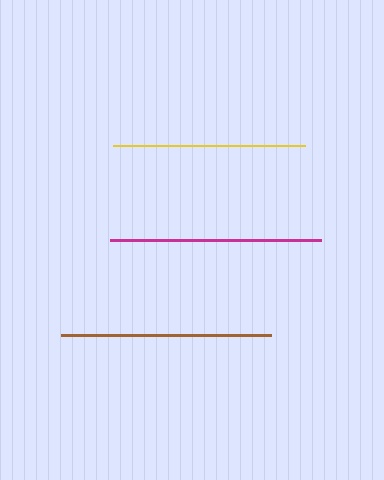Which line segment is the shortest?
The yellow line is the shortest at approximately 192 pixels.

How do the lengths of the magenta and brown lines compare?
The magenta and brown lines are approximately the same length.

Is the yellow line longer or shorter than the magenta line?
The magenta line is longer than the yellow line.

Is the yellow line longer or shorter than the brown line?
The brown line is longer than the yellow line.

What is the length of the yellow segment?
The yellow segment is approximately 192 pixels long.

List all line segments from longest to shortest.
From longest to shortest: magenta, brown, yellow.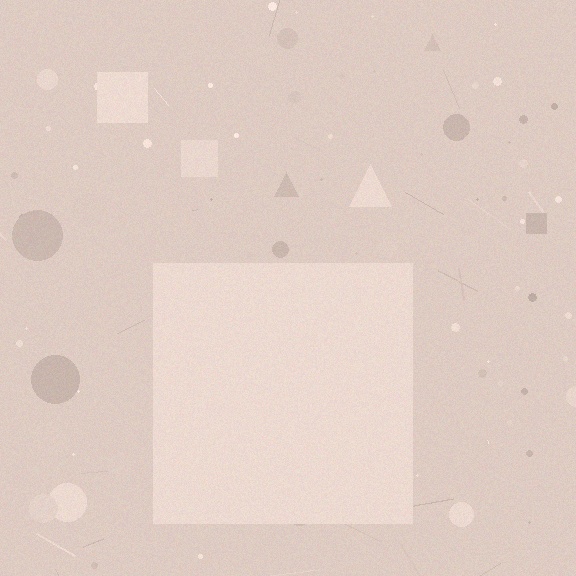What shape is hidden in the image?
A square is hidden in the image.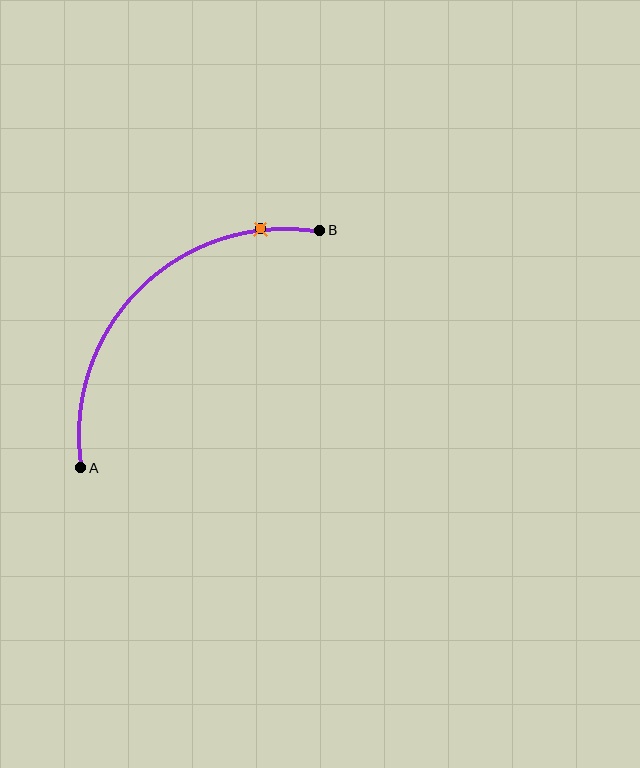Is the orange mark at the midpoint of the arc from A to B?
No. The orange mark lies on the arc but is closer to endpoint B. The arc midpoint would be at the point on the curve equidistant along the arc from both A and B.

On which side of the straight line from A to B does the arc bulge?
The arc bulges above and to the left of the straight line connecting A and B.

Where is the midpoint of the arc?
The arc midpoint is the point on the curve farthest from the straight line joining A and B. It sits above and to the left of that line.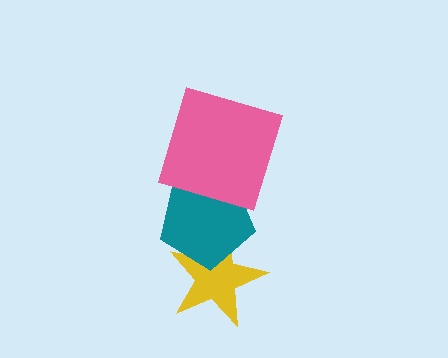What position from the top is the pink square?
The pink square is 1st from the top.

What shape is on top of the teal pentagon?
The pink square is on top of the teal pentagon.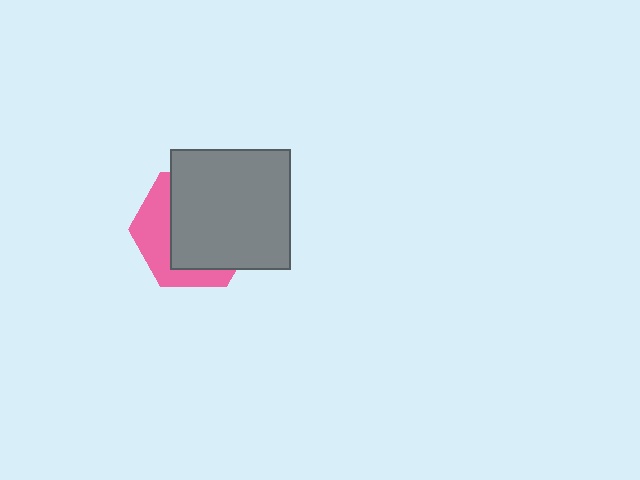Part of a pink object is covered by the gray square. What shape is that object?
It is a hexagon.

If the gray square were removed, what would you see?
You would see the complete pink hexagon.